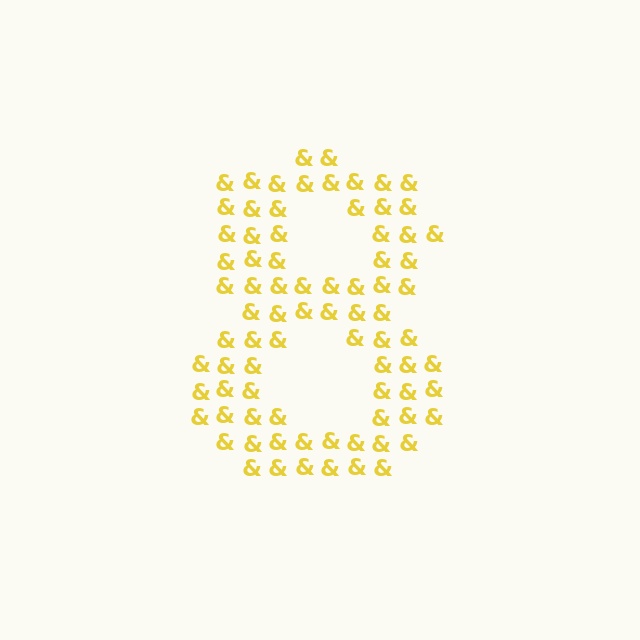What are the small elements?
The small elements are ampersands.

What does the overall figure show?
The overall figure shows the digit 8.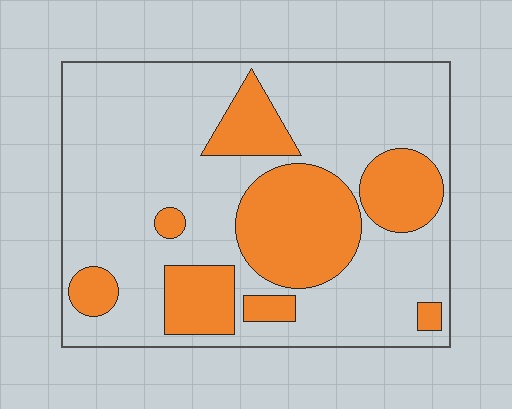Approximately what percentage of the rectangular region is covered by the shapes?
Approximately 30%.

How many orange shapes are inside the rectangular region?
8.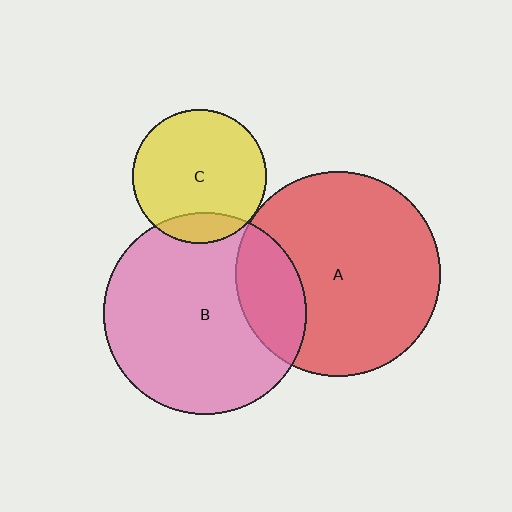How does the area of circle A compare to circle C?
Approximately 2.4 times.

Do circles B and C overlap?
Yes.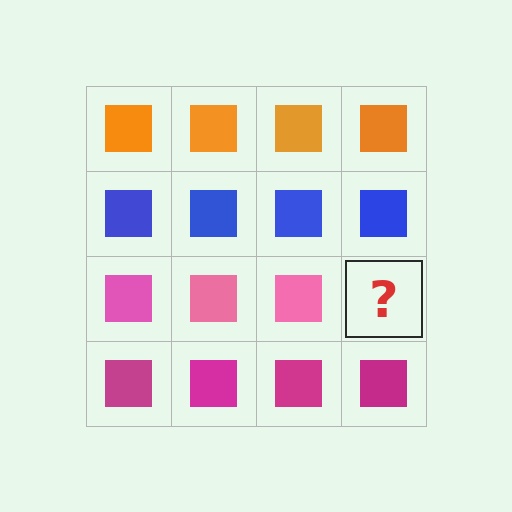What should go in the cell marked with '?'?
The missing cell should contain a pink square.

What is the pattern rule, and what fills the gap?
The rule is that each row has a consistent color. The gap should be filled with a pink square.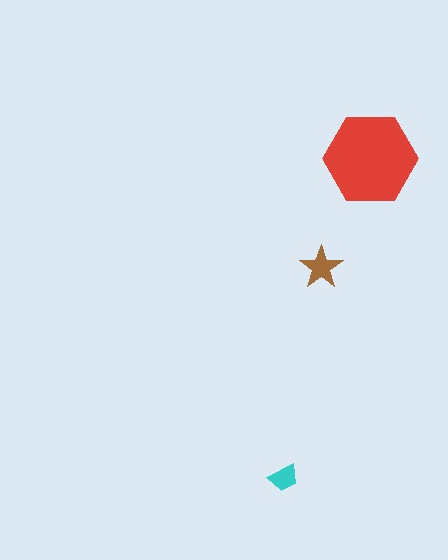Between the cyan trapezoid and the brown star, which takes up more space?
The brown star.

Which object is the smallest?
The cyan trapezoid.